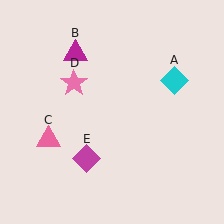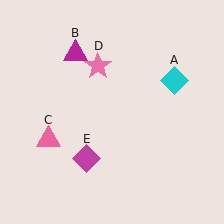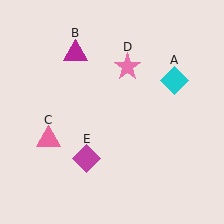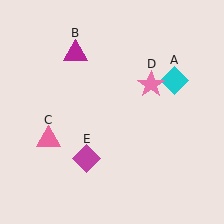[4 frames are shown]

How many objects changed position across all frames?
1 object changed position: pink star (object D).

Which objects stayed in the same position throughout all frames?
Cyan diamond (object A) and magenta triangle (object B) and pink triangle (object C) and magenta diamond (object E) remained stationary.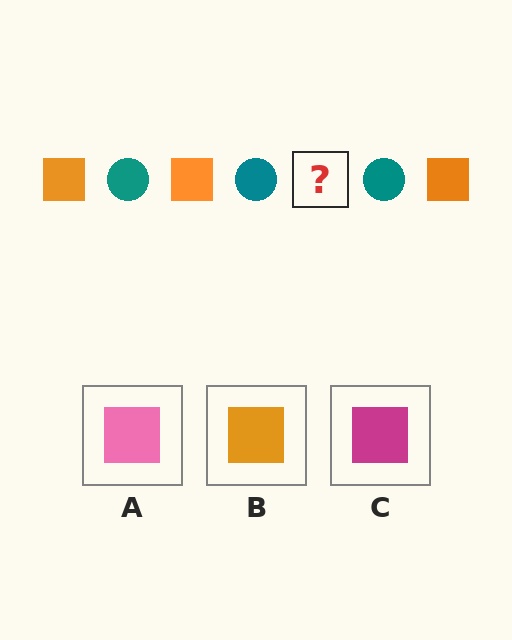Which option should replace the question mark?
Option B.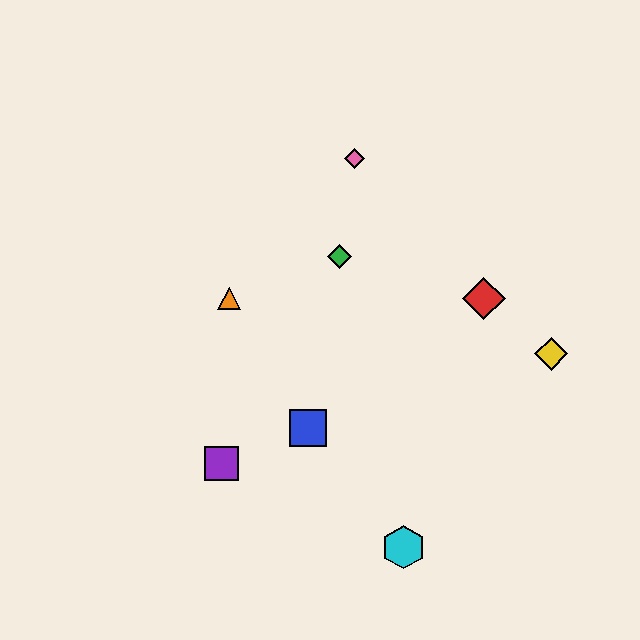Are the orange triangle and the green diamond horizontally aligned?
No, the orange triangle is at y≈298 and the green diamond is at y≈257.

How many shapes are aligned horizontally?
2 shapes (the red diamond, the orange triangle) are aligned horizontally.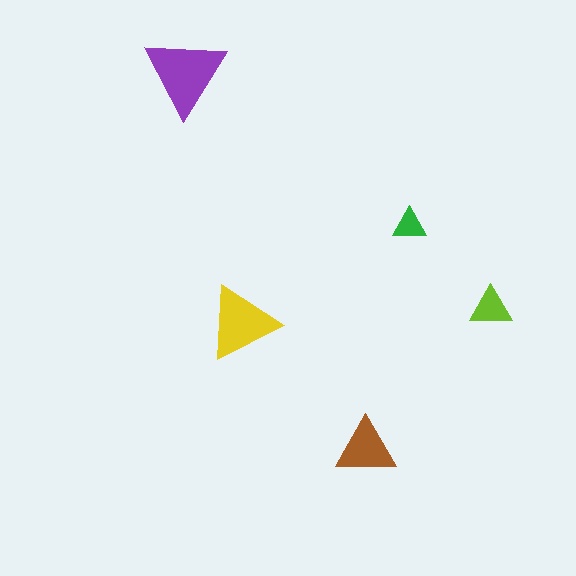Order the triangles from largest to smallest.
the purple one, the yellow one, the brown one, the lime one, the green one.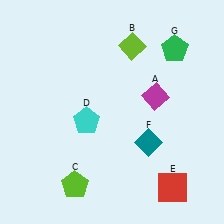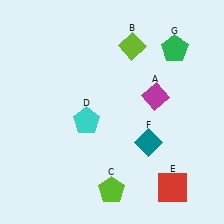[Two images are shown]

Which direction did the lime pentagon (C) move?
The lime pentagon (C) moved right.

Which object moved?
The lime pentagon (C) moved right.